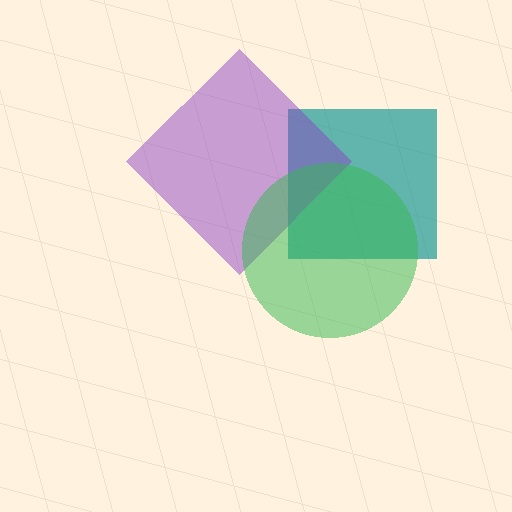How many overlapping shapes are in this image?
There are 3 overlapping shapes in the image.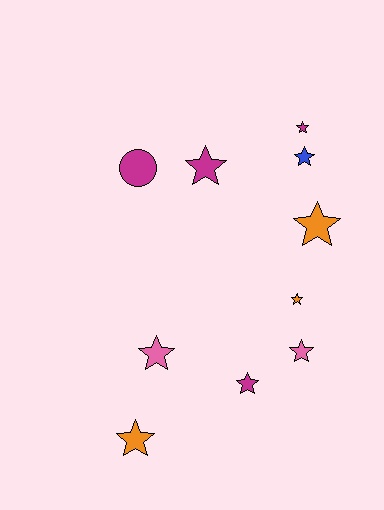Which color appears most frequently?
Magenta, with 4 objects.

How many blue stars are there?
There is 1 blue star.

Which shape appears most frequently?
Star, with 9 objects.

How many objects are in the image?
There are 10 objects.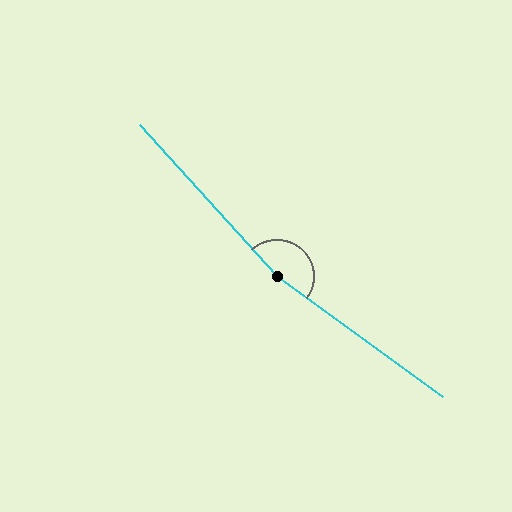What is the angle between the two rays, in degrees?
Approximately 168 degrees.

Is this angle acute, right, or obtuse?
It is obtuse.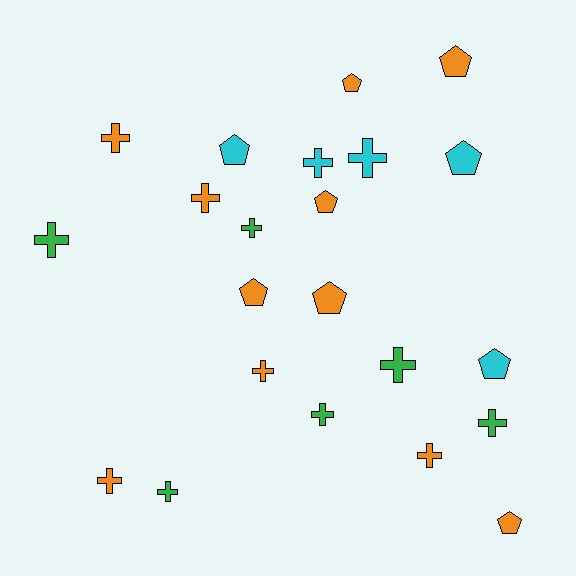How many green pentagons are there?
There are no green pentagons.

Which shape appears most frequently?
Cross, with 13 objects.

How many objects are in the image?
There are 22 objects.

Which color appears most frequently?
Orange, with 11 objects.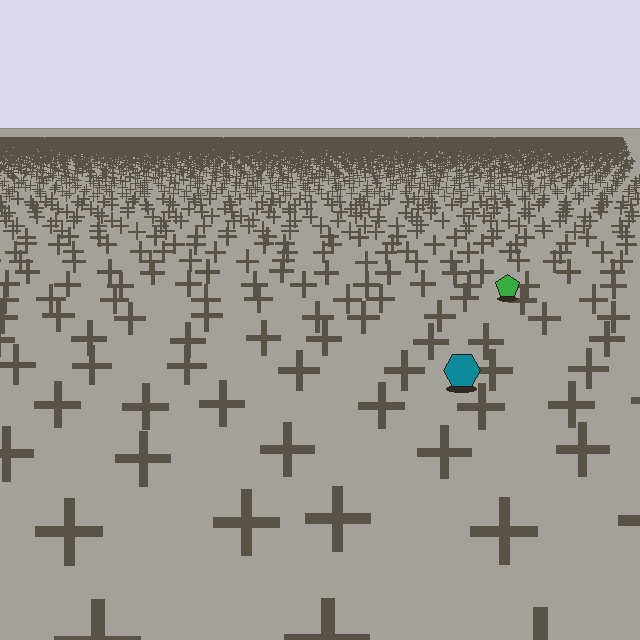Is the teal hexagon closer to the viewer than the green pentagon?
Yes. The teal hexagon is closer — you can tell from the texture gradient: the ground texture is coarser near it.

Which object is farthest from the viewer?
The green pentagon is farthest from the viewer. It appears smaller and the ground texture around it is denser.